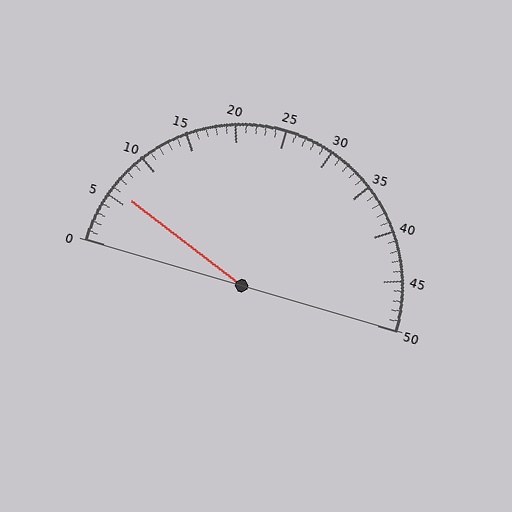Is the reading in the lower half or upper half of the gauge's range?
The reading is in the lower half of the range (0 to 50).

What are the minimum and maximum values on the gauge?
The gauge ranges from 0 to 50.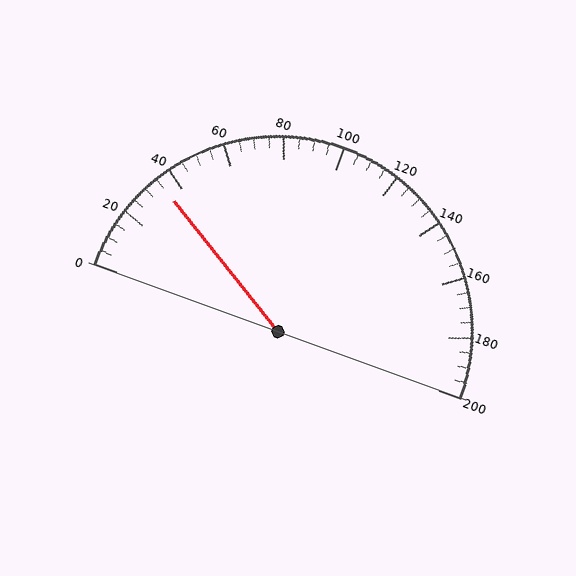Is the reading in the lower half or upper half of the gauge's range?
The reading is in the lower half of the range (0 to 200).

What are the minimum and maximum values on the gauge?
The gauge ranges from 0 to 200.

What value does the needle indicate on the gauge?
The needle indicates approximately 35.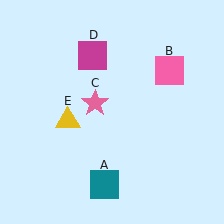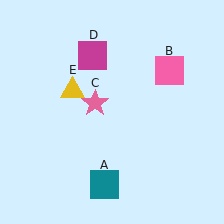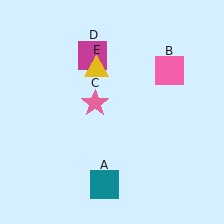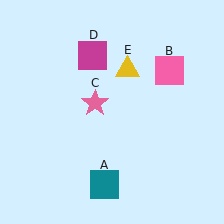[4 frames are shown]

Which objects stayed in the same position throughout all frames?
Teal square (object A) and pink square (object B) and pink star (object C) and magenta square (object D) remained stationary.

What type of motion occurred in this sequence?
The yellow triangle (object E) rotated clockwise around the center of the scene.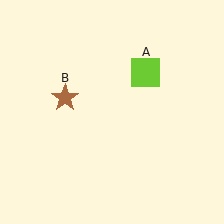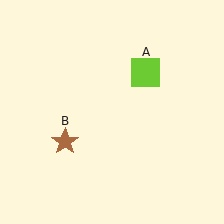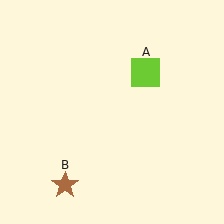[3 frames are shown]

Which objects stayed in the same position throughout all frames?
Lime square (object A) remained stationary.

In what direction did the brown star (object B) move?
The brown star (object B) moved down.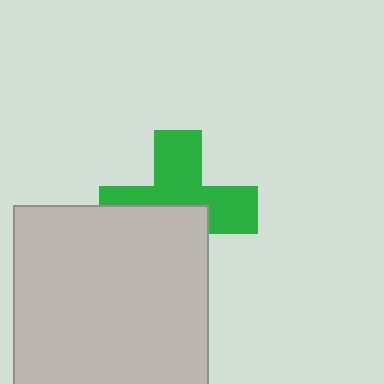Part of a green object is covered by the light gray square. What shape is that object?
It is a cross.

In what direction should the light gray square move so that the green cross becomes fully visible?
The light gray square should move down. That is the shortest direction to clear the overlap and leave the green cross fully visible.